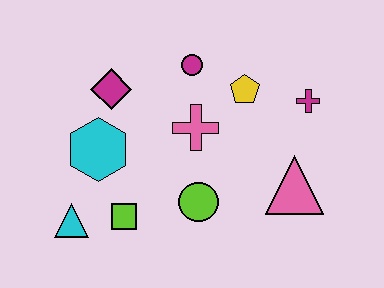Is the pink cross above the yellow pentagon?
No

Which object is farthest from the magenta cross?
The cyan triangle is farthest from the magenta cross.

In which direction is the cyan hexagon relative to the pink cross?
The cyan hexagon is to the left of the pink cross.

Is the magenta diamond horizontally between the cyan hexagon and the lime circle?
Yes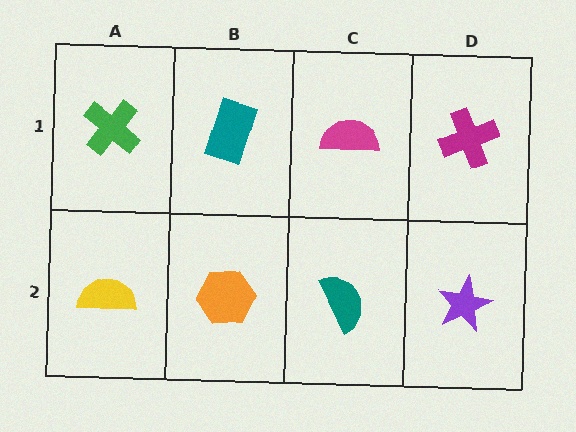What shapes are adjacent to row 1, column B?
An orange hexagon (row 2, column B), a green cross (row 1, column A), a magenta semicircle (row 1, column C).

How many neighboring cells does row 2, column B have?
3.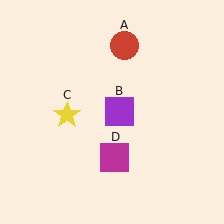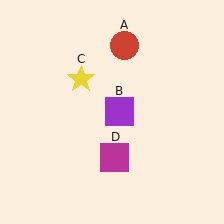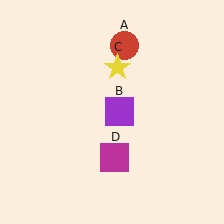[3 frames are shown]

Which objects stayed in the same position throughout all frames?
Red circle (object A) and purple square (object B) and magenta square (object D) remained stationary.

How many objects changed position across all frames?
1 object changed position: yellow star (object C).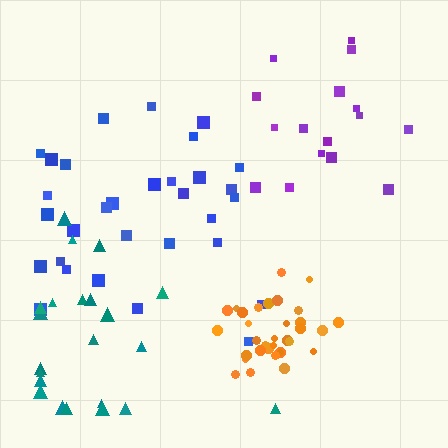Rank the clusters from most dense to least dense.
orange, blue, purple, teal.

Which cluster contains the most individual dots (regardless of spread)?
Orange (34).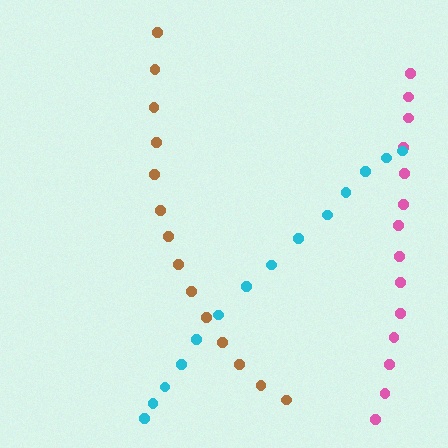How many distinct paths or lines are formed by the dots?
There are 3 distinct paths.